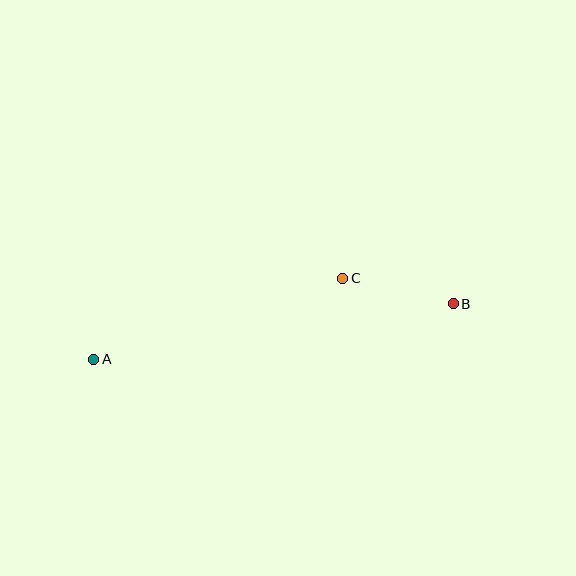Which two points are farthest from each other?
Points A and B are farthest from each other.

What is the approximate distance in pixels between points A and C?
The distance between A and C is approximately 262 pixels.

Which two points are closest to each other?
Points B and C are closest to each other.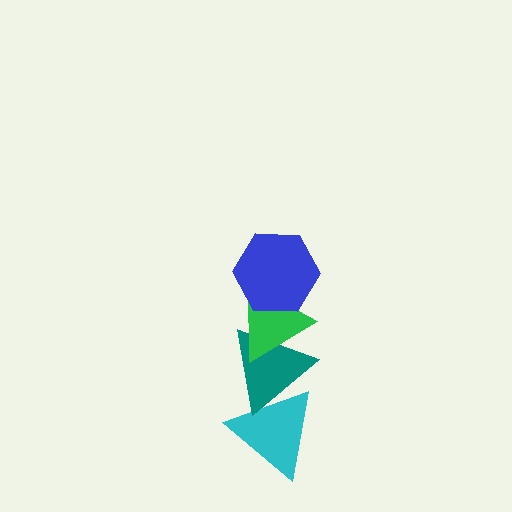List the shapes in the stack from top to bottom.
From top to bottom: the blue hexagon, the green triangle, the teal triangle, the cyan triangle.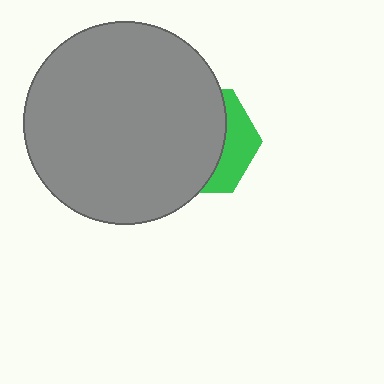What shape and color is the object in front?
The object in front is a gray circle.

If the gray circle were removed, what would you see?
You would see the complete green hexagon.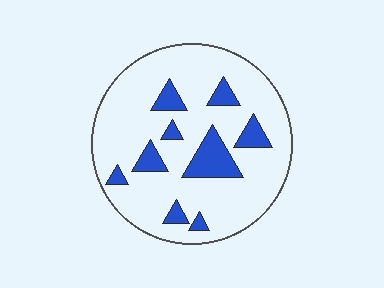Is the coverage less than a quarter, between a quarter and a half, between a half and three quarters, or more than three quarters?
Less than a quarter.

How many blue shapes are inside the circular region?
9.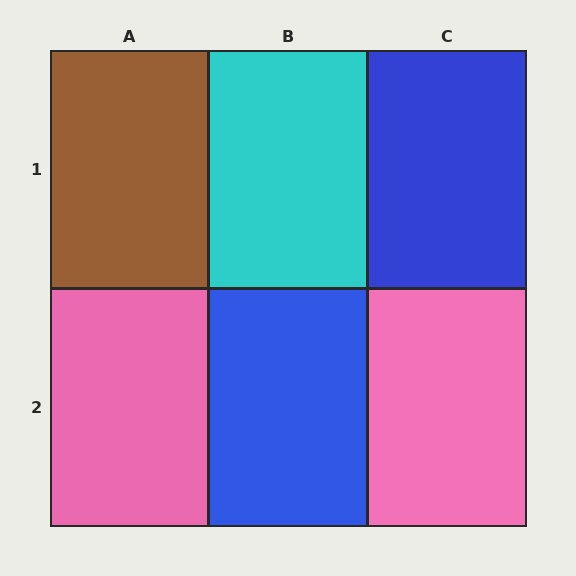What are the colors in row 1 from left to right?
Brown, cyan, blue.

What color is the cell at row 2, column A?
Pink.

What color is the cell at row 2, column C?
Pink.